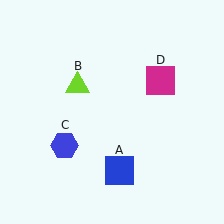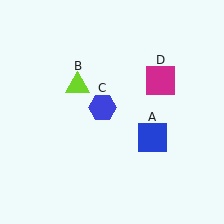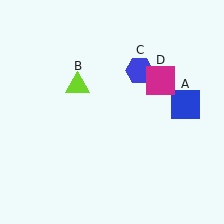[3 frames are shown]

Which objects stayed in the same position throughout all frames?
Lime triangle (object B) and magenta square (object D) remained stationary.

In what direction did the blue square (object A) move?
The blue square (object A) moved up and to the right.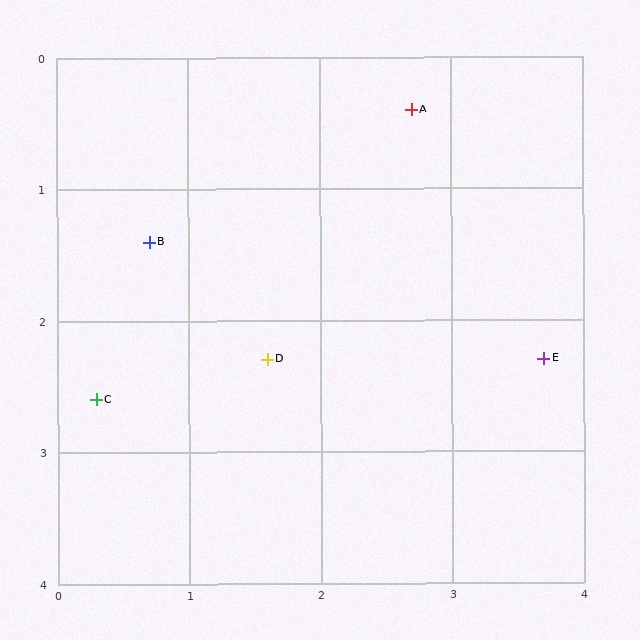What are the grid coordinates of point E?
Point E is at approximately (3.7, 2.3).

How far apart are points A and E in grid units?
Points A and E are about 2.1 grid units apart.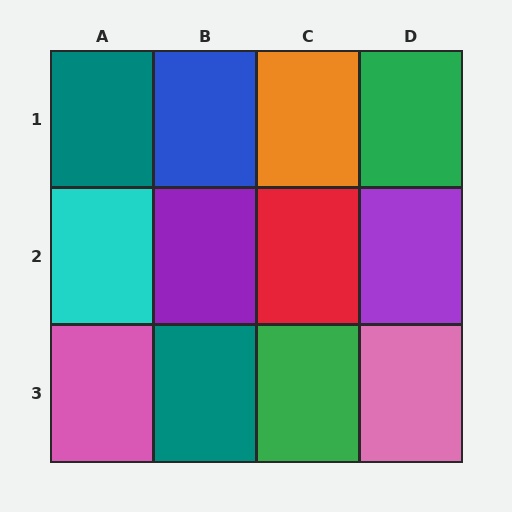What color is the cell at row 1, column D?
Green.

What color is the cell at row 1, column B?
Blue.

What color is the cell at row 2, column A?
Cyan.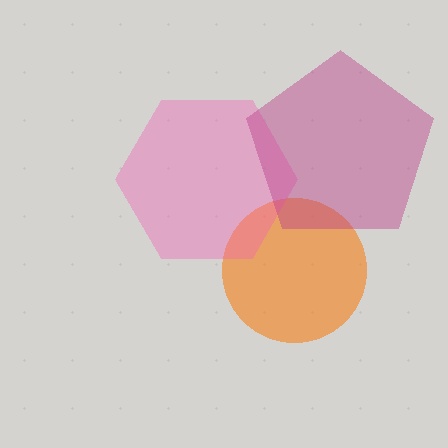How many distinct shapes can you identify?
There are 3 distinct shapes: an orange circle, a pink hexagon, a magenta pentagon.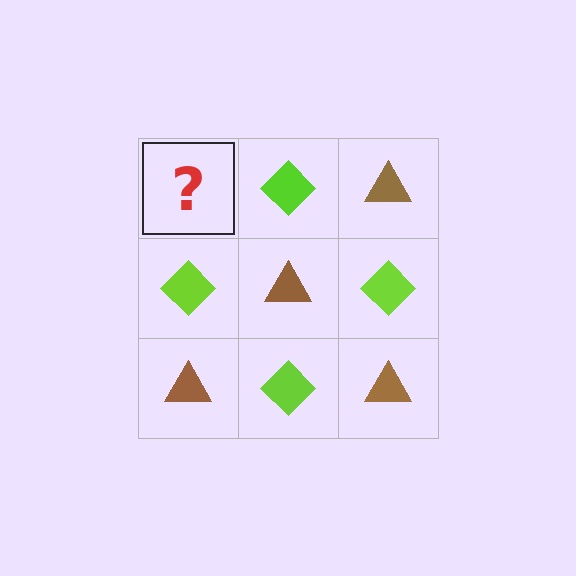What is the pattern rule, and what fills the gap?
The rule is that it alternates brown triangle and lime diamond in a checkerboard pattern. The gap should be filled with a brown triangle.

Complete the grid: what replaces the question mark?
The question mark should be replaced with a brown triangle.